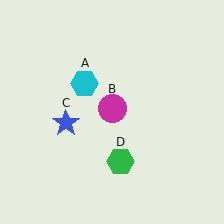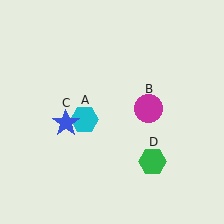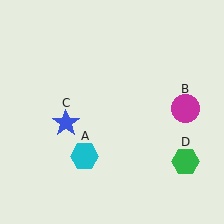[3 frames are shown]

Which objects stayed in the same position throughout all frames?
Blue star (object C) remained stationary.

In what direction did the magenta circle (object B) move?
The magenta circle (object B) moved right.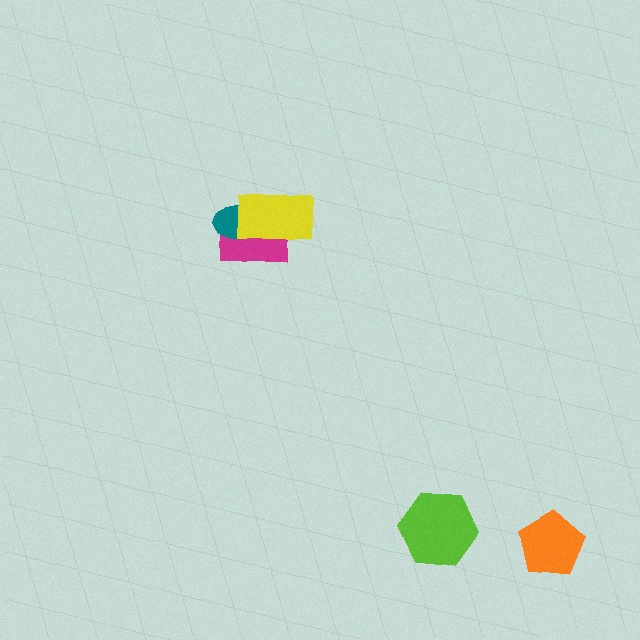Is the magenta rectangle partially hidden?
Yes, it is partially covered by another shape.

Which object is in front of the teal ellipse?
The yellow rectangle is in front of the teal ellipse.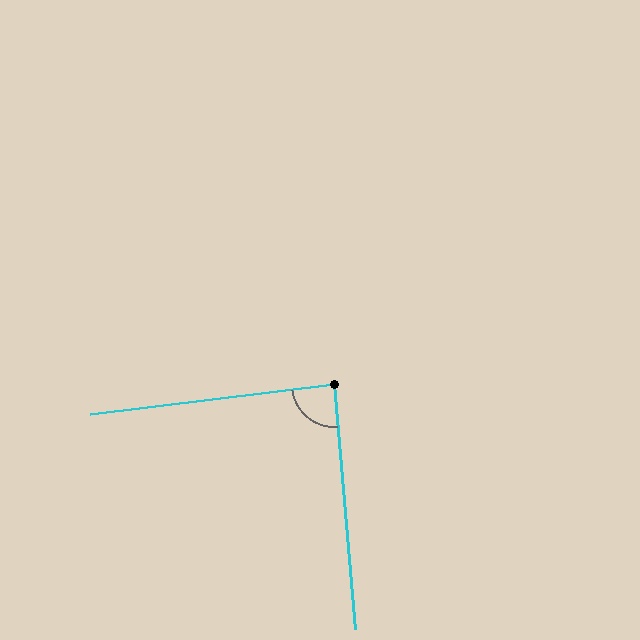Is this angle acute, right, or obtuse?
It is approximately a right angle.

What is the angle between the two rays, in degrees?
Approximately 88 degrees.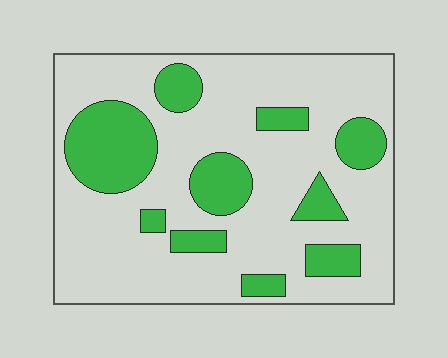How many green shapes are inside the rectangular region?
10.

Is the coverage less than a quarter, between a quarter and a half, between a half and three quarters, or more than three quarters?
Between a quarter and a half.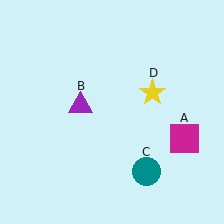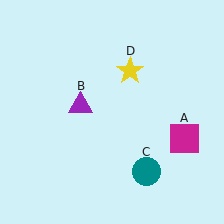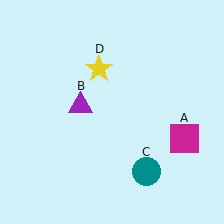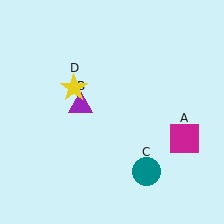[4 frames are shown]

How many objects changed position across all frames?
1 object changed position: yellow star (object D).